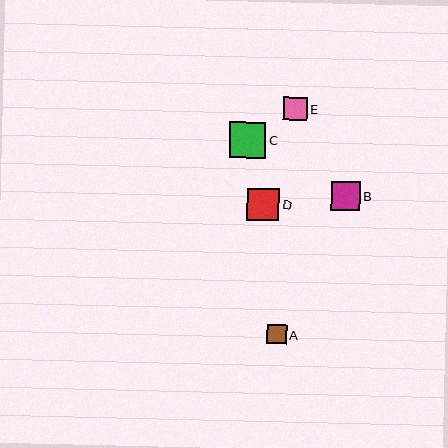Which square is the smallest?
Square A is the smallest with a size of approximately 20 pixels.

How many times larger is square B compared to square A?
Square B is approximately 1.5 times the size of square A.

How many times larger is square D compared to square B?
Square D is approximately 1.1 times the size of square B.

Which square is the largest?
Square C is the largest with a size of approximately 36 pixels.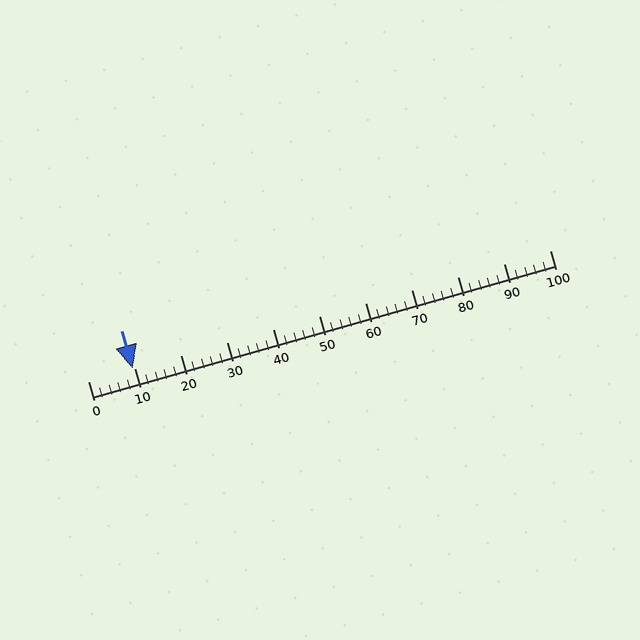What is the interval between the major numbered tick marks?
The major tick marks are spaced 10 units apart.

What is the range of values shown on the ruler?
The ruler shows values from 0 to 100.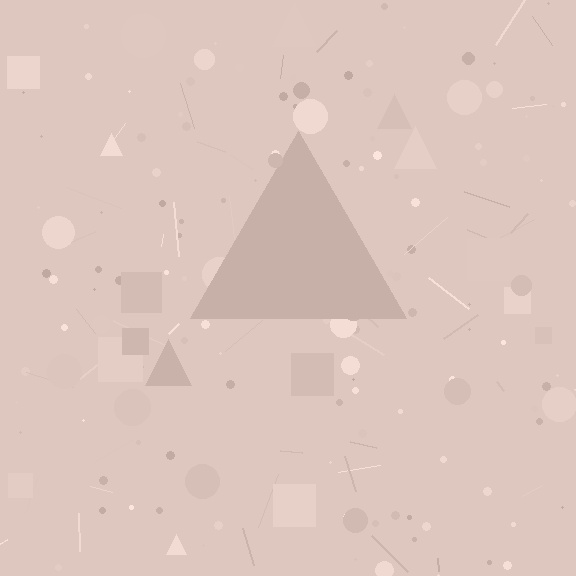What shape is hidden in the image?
A triangle is hidden in the image.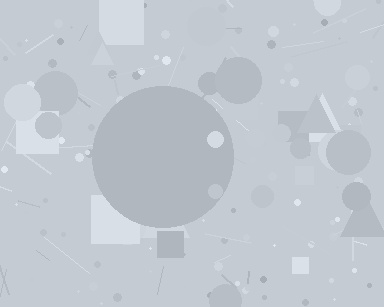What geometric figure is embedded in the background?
A circle is embedded in the background.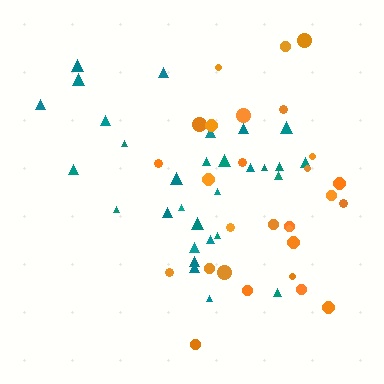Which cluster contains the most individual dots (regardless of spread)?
Teal (30).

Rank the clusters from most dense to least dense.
teal, orange.